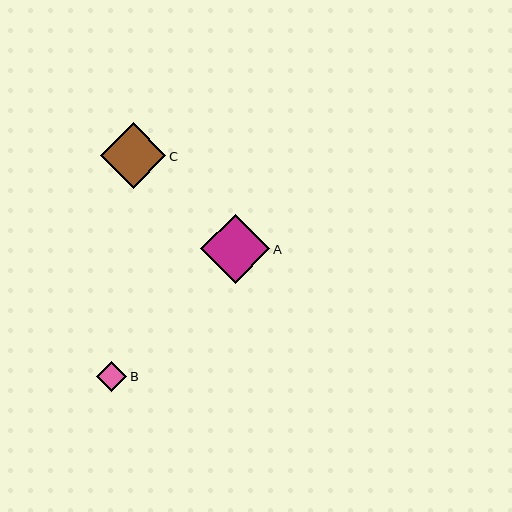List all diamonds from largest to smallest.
From largest to smallest: A, C, B.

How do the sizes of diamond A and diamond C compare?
Diamond A and diamond C are approximately the same size.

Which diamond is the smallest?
Diamond B is the smallest with a size of approximately 30 pixels.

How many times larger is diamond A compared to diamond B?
Diamond A is approximately 2.3 times the size of diamond B.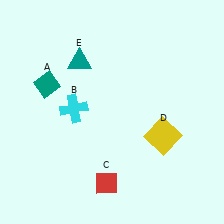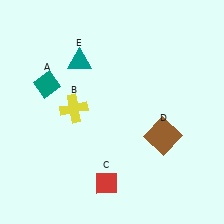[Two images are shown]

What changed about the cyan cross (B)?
In Image 1, B is cyan. In Image 2, it changed to yellow.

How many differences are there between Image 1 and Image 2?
There are 2 differences between the two images.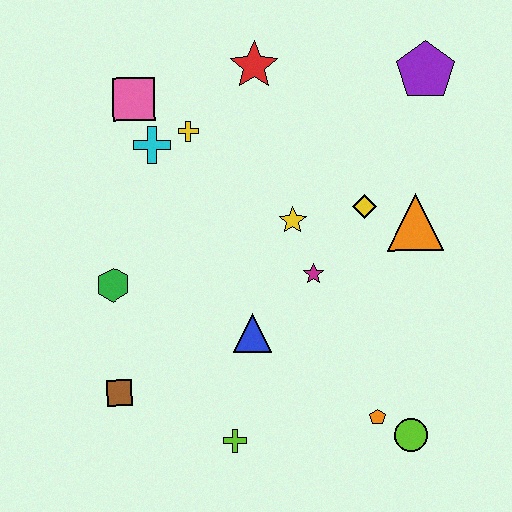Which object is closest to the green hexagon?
The brown square is closest to the green hexagon.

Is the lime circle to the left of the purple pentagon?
Yes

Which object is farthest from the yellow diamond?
The brown square is farthest from the yellow diamond.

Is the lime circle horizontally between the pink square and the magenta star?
No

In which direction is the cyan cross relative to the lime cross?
The cyan cross is above the lime cross.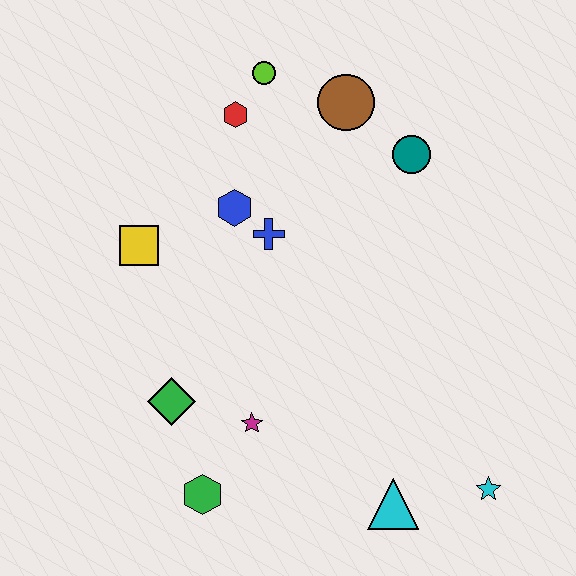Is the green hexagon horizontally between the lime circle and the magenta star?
No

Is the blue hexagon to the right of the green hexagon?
Yes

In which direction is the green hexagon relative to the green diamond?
The green hexagon is below the green diamond.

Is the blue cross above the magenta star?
Yes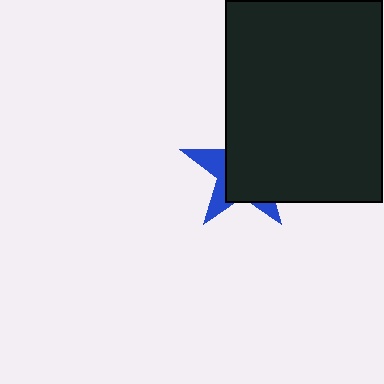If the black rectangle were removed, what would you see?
You would see the complete blue star.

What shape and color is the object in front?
The object in front is a black rectangle.